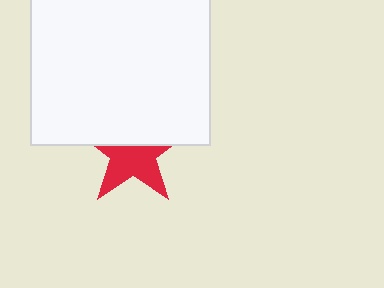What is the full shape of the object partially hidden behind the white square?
The partially hidden object is a red star.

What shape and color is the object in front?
The object in front is a white square.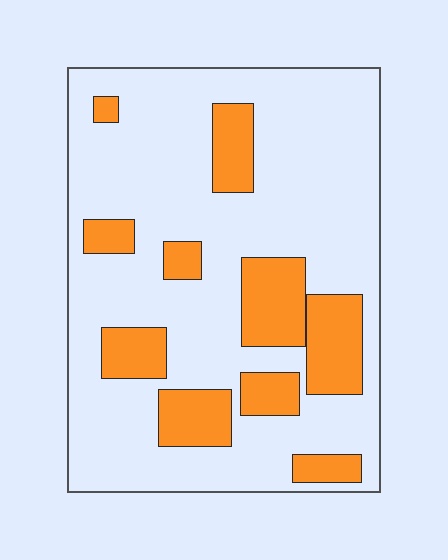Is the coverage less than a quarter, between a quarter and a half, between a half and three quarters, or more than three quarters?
Less than a quarter.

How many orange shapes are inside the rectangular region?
10.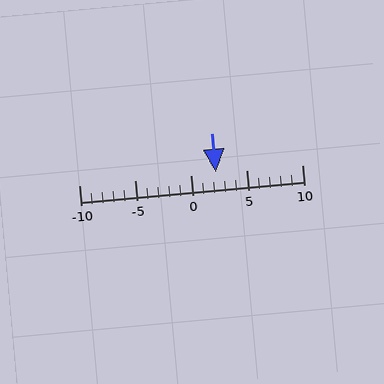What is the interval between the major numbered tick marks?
The major tick marks are spaced 5 units apart.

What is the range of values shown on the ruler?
The ruler shows values from -10 to 10.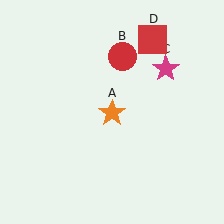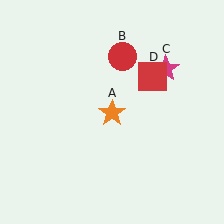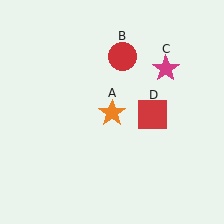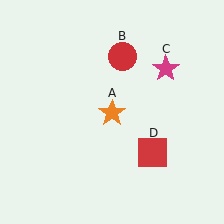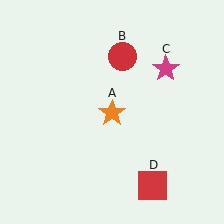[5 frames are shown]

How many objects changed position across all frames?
1 object changed position: red square (object D).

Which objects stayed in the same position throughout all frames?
Orange star (object A) and red circle (object B) and magenta star (object C) remained stationary.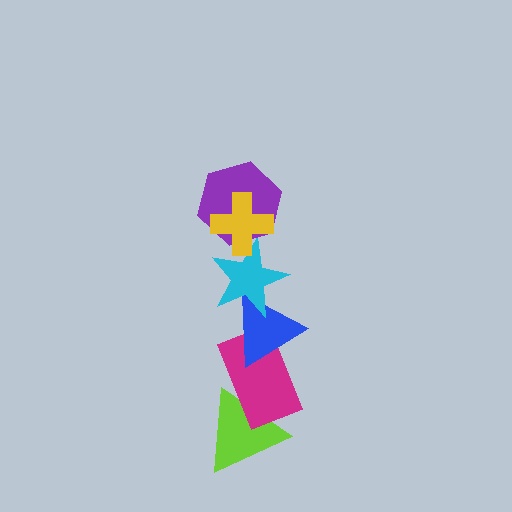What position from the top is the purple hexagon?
The purple hexagon is 2nd from the top.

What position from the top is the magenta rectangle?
The magenta rectangle is 5th from the top.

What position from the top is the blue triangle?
The blue triangle is 4th from the top.